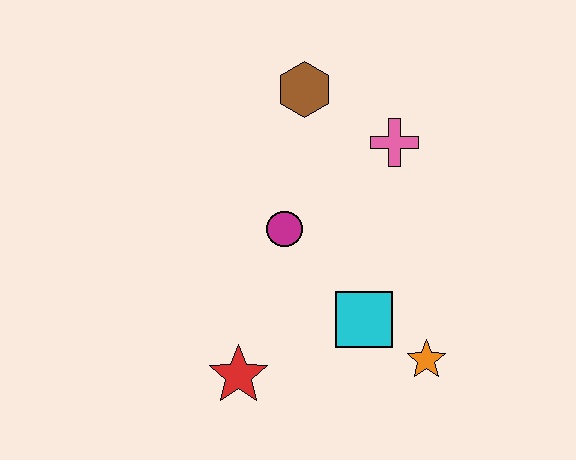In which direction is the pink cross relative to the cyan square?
The pink cross is above the cyan square.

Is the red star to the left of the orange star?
Yes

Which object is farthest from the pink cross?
The red star is farthest from the pink cross.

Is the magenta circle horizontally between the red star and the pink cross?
Yes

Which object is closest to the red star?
The cyan square is closest to the red star.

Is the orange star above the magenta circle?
No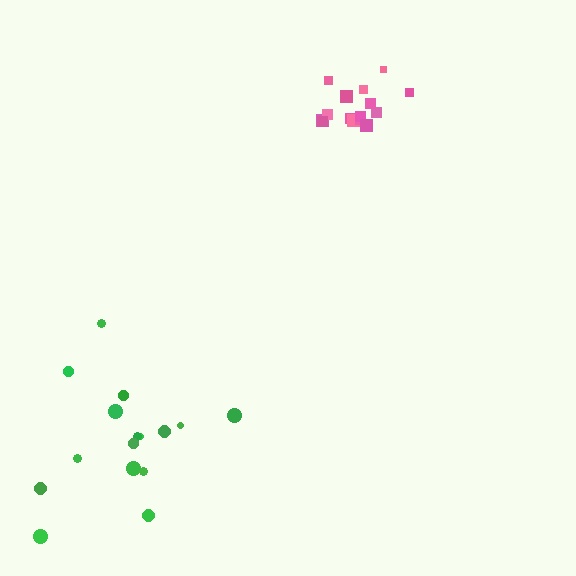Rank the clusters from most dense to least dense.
pink, green.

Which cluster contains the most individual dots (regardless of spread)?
Green (16).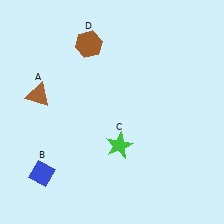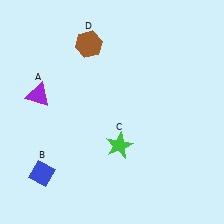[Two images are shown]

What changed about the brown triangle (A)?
In Image 1, A is brown. In Image 2, it changed to purple.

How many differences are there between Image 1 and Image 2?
There is 1 difference between the two images.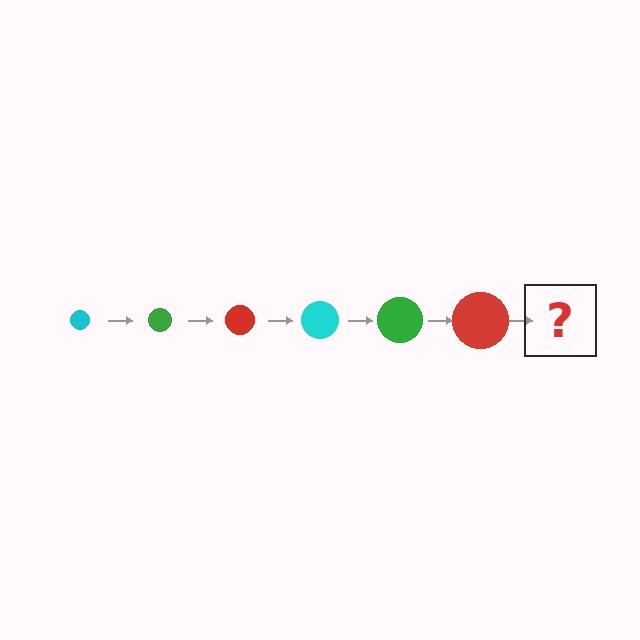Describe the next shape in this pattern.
It should be a cyan circle, larger than the previous one.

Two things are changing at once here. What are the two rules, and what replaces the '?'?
The two rules are that the circle grows larger each step and the color cycles through cyan, green, and red. The '?' should be a cyan circle, larger than the previous one.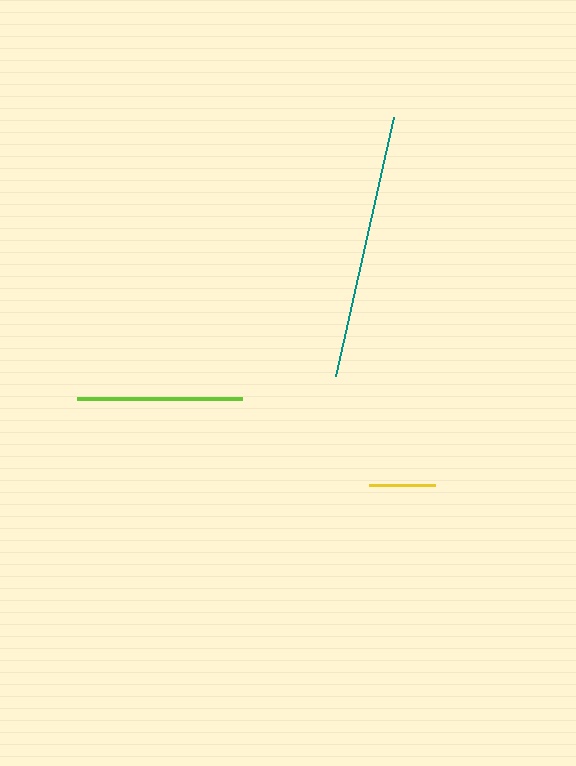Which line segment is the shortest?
The yellow line is the shortest at approximately 66 pixels.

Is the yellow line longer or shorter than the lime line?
The lime line is longer than the yellow line.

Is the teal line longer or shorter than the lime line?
The teal line is longer than the lime line.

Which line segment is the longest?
The teal line is the longest at approximately 265 pixels.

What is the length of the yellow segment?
The yellow segment is approximately 66 pixels long.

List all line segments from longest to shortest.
From longest to shortest: teal, lime, yellow.